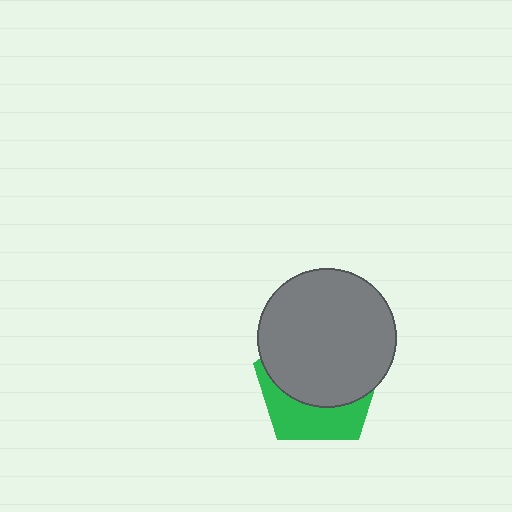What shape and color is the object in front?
The object in front is a gray circle.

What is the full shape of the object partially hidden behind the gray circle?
The partially hidden object is a green pentagon.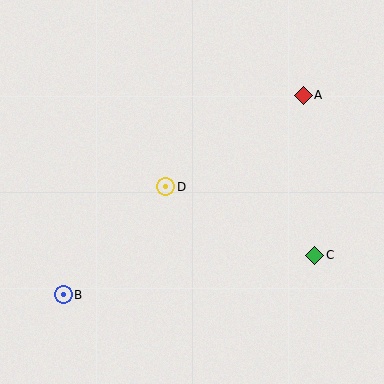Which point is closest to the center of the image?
Point D at (166, 187) is closest to the center.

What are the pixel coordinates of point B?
Point B is at (63, 295).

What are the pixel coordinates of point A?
Point A is at (303, 95).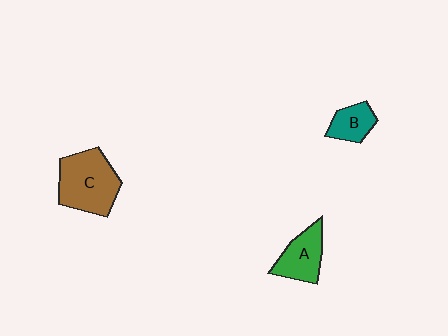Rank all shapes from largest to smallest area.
From largest to smallest: C (brown), A (green), B (teal).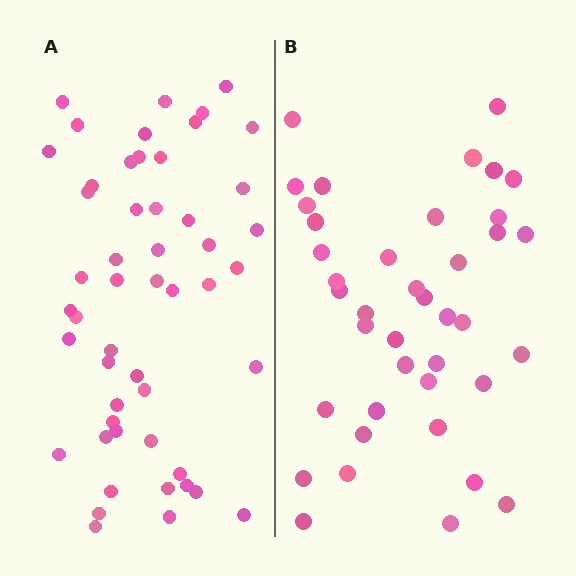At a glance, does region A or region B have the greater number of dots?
Region A (the left region) has more dots.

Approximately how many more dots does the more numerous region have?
Region A has roughly 12 or so more dots than region B.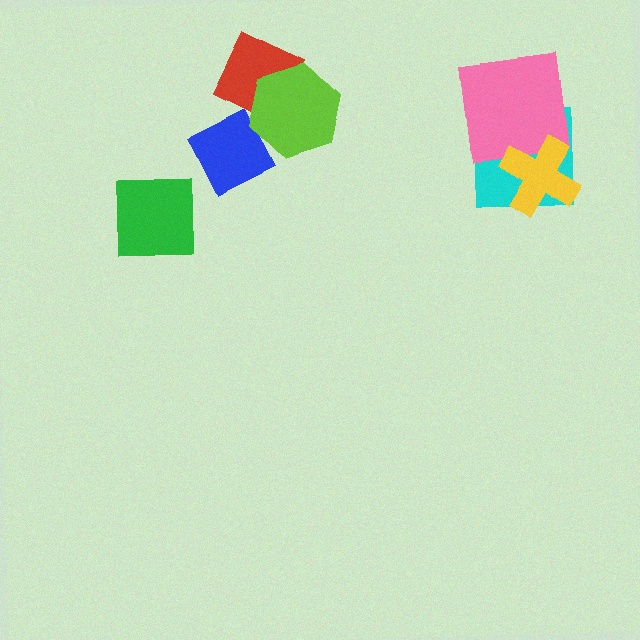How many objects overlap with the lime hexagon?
2 objects overlap with the lime hexagon.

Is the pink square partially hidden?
Yes, it is partially covered by another shape.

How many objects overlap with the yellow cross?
2 objects overlap with the yellow cross.